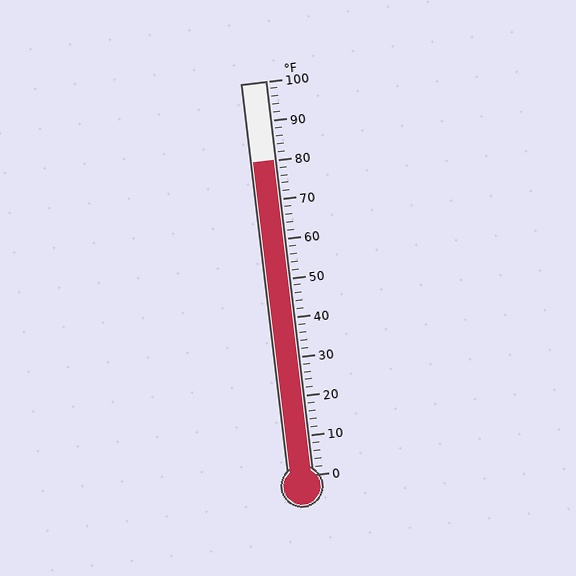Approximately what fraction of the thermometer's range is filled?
The thermometer is filled to approximately 80% of its range.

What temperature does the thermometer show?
The thermometer shows approximately 80°F.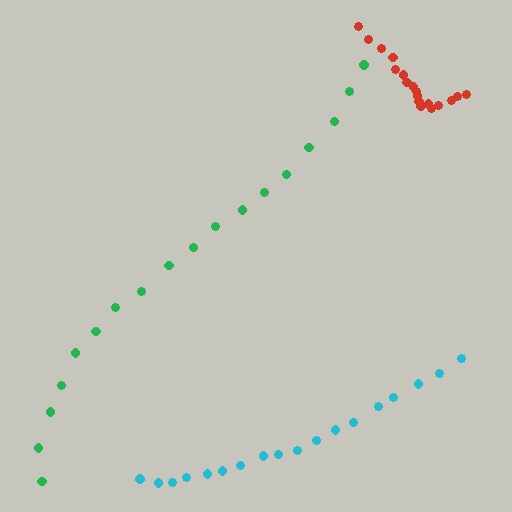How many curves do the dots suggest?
There are 3 distinct paths.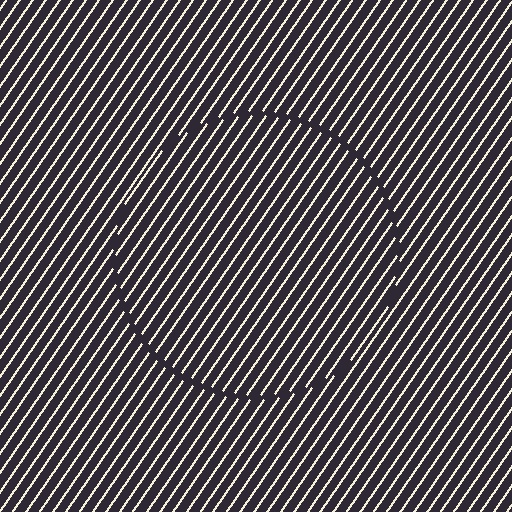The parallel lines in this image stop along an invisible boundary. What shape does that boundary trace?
An illusory circle. The interior of the shape contains the same grating, shifted by half a period — the contour is defined by the phase discontinuity where line-ends from the inner and outer gratings abut.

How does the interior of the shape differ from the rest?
The interior of the shape contains the same grating, shifted by half a period — the contour is defined by the phase discontinuity where line-ends from the inner and outer gratings abut.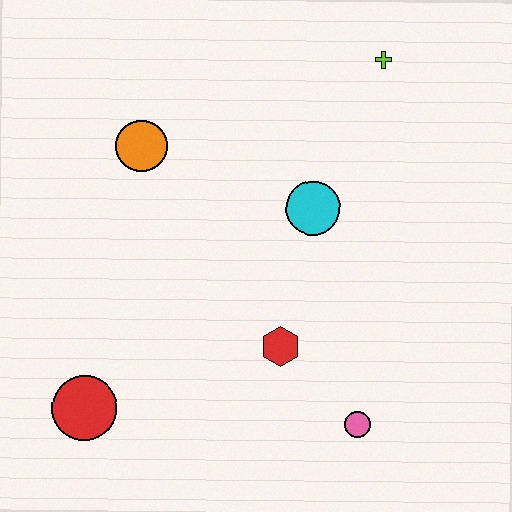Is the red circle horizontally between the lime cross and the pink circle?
No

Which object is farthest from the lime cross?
The red circle is farthest from the lime cross.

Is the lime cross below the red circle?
No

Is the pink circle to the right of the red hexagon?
Yes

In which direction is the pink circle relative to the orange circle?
The pink circle is below the orange circle.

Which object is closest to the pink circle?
The red hexagon is closest to the pink circle.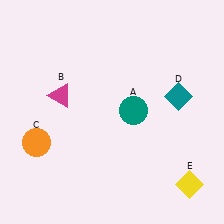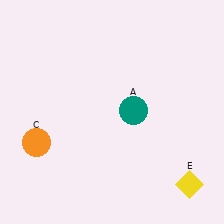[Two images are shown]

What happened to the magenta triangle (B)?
The magenta triangle (B) was removed in Image 2. It was in the top-left area of Image 1.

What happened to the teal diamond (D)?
The teal diamond (D) was removed in Image 2. It was in the top-right area of Image 1.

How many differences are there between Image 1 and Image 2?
There are 2 differences between the two images.